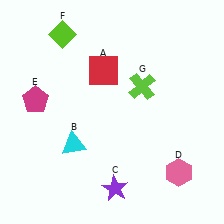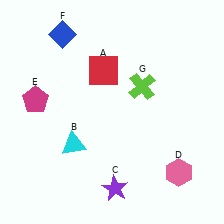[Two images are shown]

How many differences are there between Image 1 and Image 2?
There is 1 difference between the two images.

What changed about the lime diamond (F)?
In Image 1, F is lime. In Image 2, it changed to blue.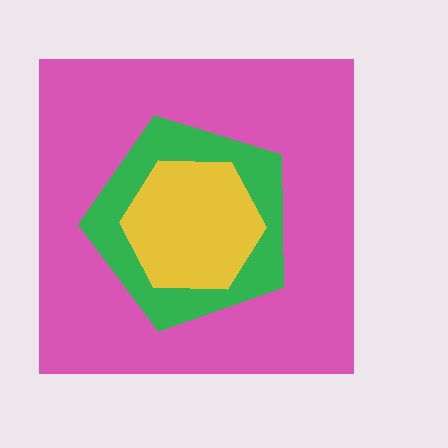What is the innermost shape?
The yellow hexagon.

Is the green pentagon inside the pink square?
Yes.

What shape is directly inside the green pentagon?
The yellow hexagon.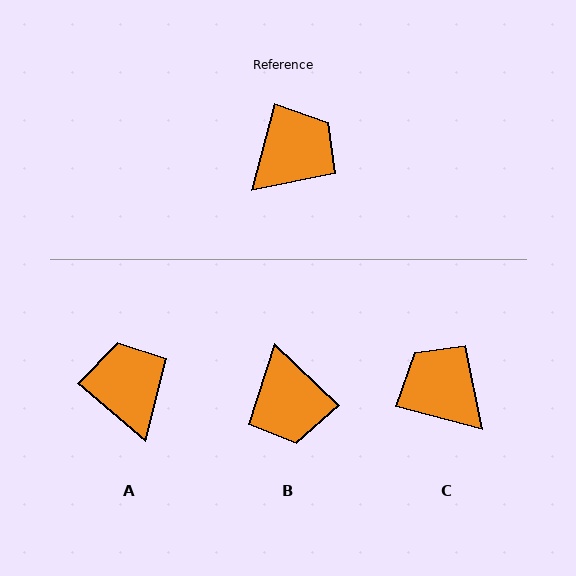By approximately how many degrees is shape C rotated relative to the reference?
Approximately 90 degrees counter-clockwise.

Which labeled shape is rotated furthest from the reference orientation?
B, about 119 degrees away.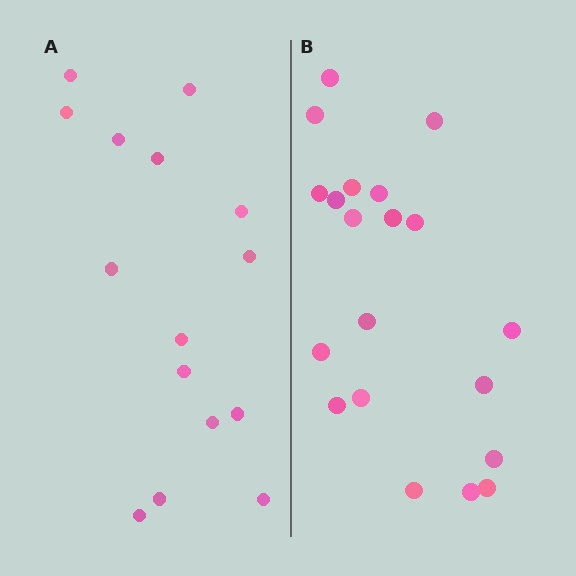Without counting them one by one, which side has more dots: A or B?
Region B (the right region) has more dots.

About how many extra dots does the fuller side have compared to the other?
Region B has about 5 more dots than region A.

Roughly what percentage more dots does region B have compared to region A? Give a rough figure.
About 35% more.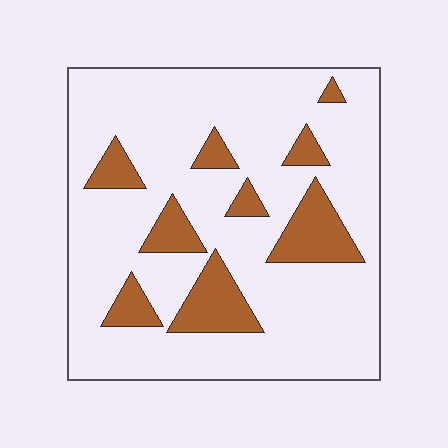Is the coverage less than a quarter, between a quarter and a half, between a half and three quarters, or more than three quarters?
Less than a quarter.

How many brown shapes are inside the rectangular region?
9.